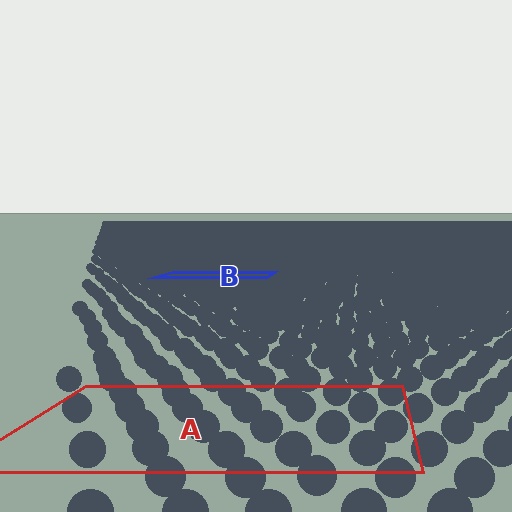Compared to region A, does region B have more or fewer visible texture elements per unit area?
Region B has more texture elements per unit area — they are packed more densely because it is farther away.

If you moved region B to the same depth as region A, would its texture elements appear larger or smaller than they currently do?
They would appear larger. At a closer depth, the same texture elements are projected at a bigger on-screen size.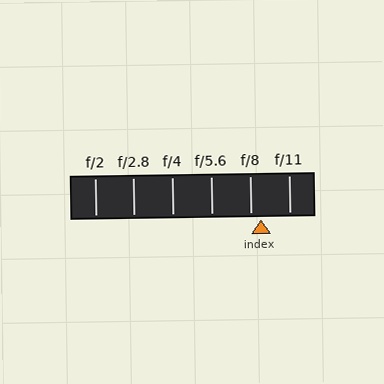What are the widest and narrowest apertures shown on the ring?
The widest aperture shown is f/2 and the narrowest is f/11.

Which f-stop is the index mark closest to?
The index mark is closest to f/8.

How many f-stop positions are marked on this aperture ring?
There are 6 f-stop positions marked.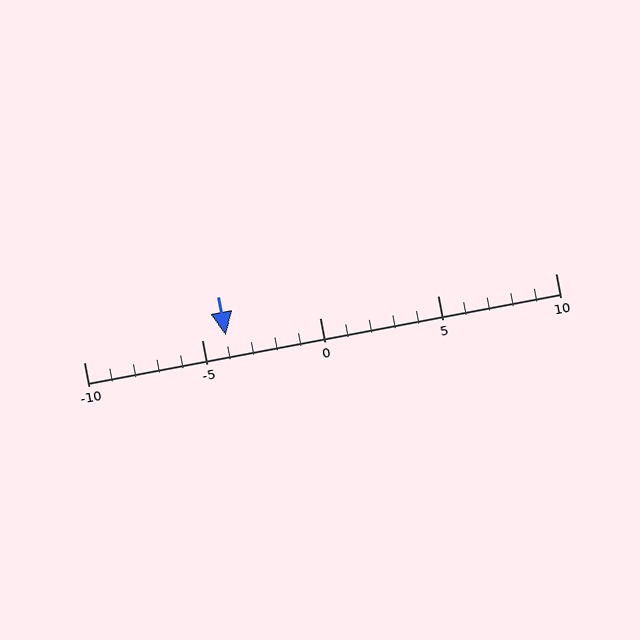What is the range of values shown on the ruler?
The ruler shows values from -10 to 10.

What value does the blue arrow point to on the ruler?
The blue arrow points to approximately -4.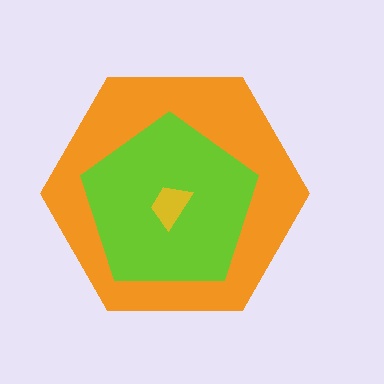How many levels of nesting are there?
3.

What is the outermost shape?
The orange hexagon.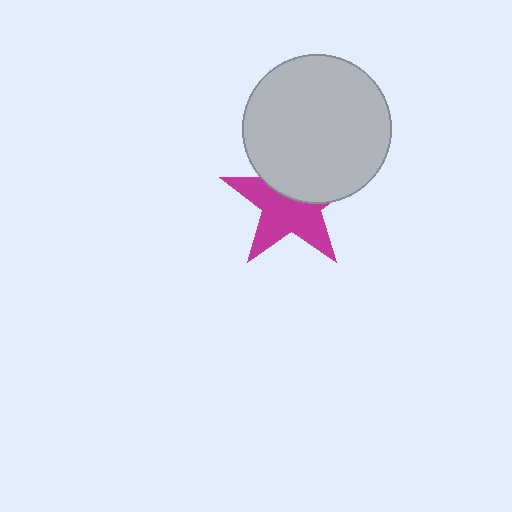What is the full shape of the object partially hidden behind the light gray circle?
The partially hidden object is a magenta star.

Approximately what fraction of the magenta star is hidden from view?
Roughly 41% of the magenta star is hidden behind the light gray circle.